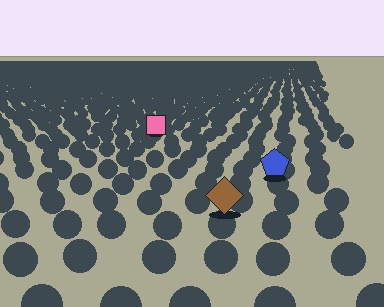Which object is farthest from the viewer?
The pink square is farthest from the viewer. It appears smaller and the ground texture around it is denser.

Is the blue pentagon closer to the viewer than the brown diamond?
No. The brown diamond is closer — you can tell from the texture gradient: the ground texture is coarser near it.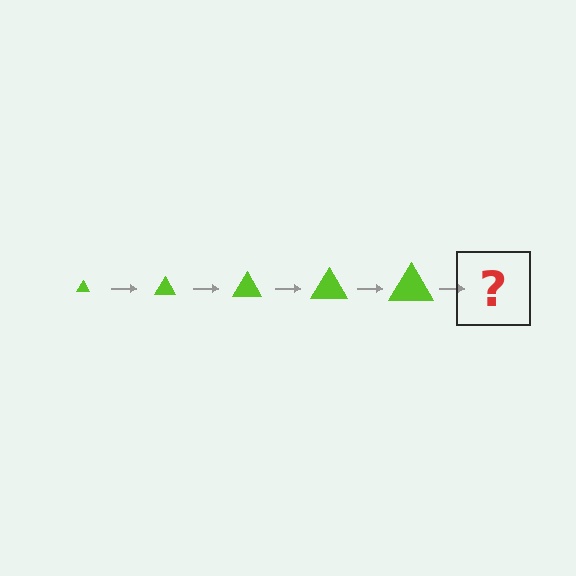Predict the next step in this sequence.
The next step is a lime triangle, larger than the previous one.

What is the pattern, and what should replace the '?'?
The pattern is that the triangle gets progressively larger each step. The '?' should be a lime triangle, larger than the previous one.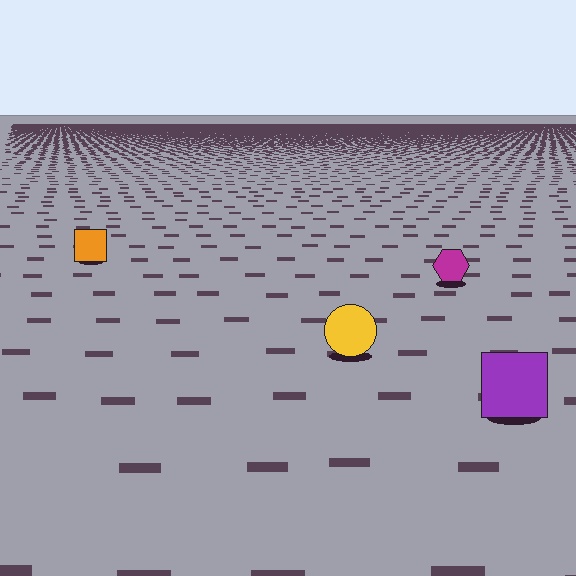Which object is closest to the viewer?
The purple square is closest. The texture marks near it are larger and more spread out.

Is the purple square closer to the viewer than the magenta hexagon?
Yes. The purple square is closer — you can tell from the texture gradient: the ground texture is coarser near it.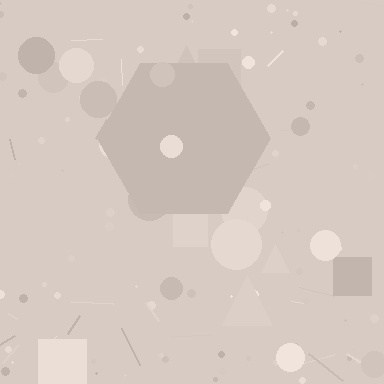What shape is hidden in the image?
A hexagon is hidden in the image.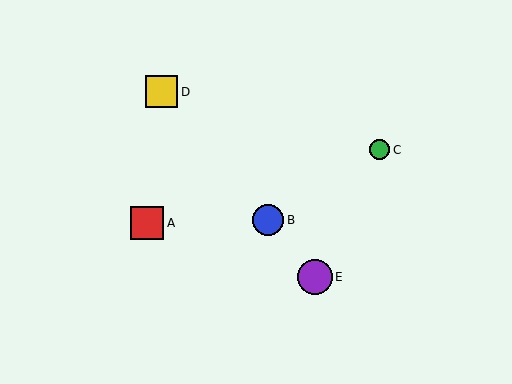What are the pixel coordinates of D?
Object D is at (162, 92).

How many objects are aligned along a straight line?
3 objects (B, D, E) are aligned along a straight line.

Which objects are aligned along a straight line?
Objects B, D, E are aligned along a straight line.